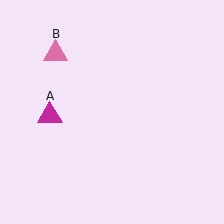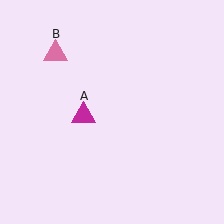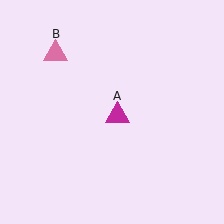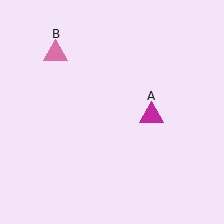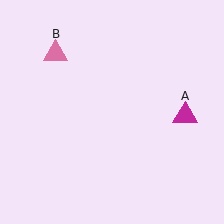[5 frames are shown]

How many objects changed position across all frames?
1 object changed position: magenta triangle (object A).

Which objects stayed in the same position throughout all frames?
Pink triangle (object B) remained stationary.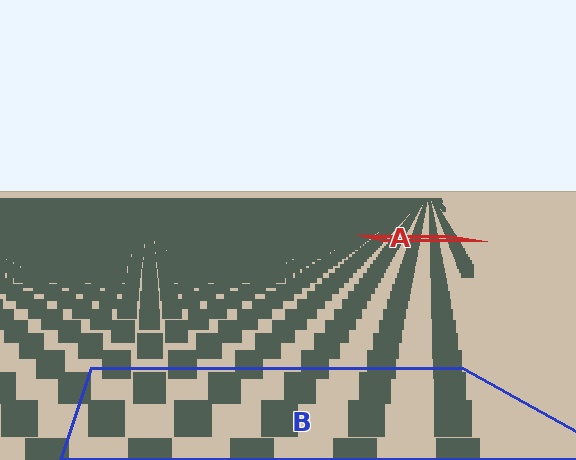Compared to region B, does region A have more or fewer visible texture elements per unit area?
Region A has more texture elements per unit area — they are packed more densely because it is farther away.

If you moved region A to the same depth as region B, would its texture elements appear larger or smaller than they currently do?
They would appear larger. At a closer depth, the same texture elements are projected at a bigger on-screen size.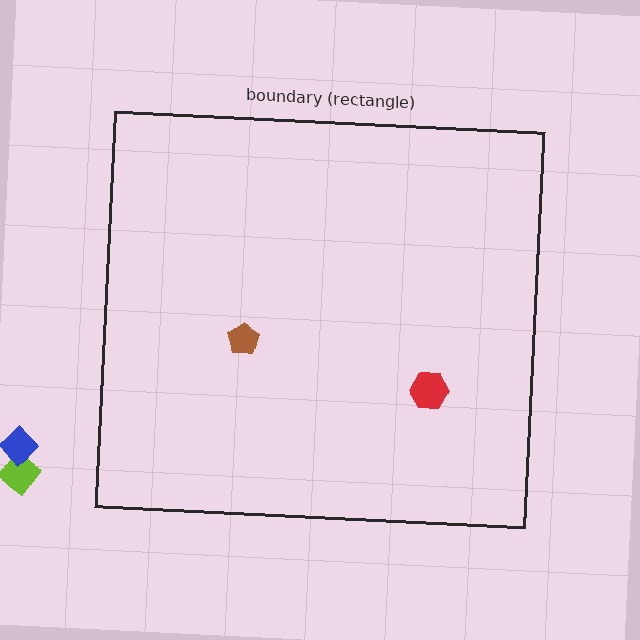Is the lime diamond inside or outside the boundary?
Outside.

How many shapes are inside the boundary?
2 inside, 2 outside.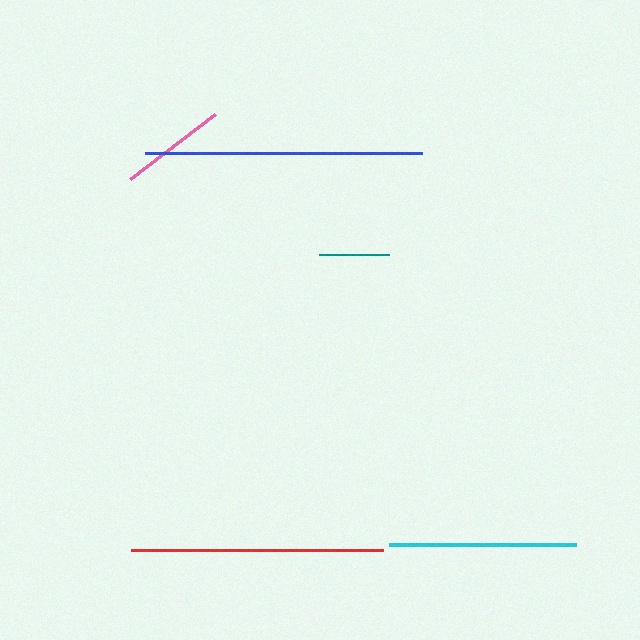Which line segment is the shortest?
The teal line is the shortest at approximately 70 pixels.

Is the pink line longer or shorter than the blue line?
The blue line is longer than the pink line.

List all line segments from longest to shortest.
From longest to shortest: blue, red, cyan, pink, teal.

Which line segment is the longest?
The blue line is the longest at approximately 277 pixels.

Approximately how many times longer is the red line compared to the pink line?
The red line is approximately 2.3 times the length of the pink line.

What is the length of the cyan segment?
The cyan segment is approximately 186 pixels long.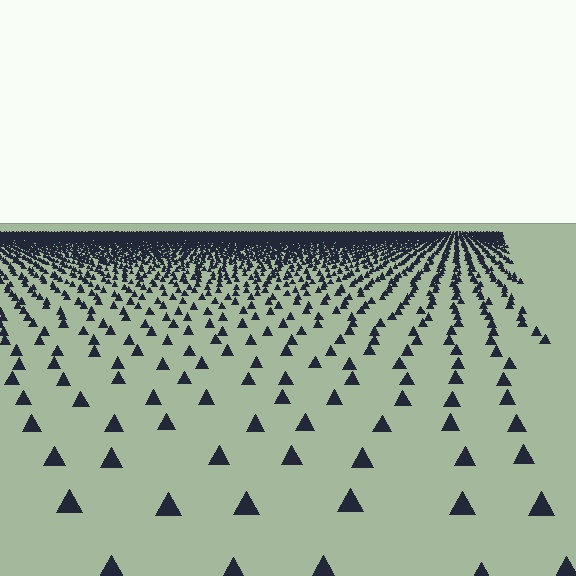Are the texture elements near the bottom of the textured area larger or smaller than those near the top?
Larger. Near the bottom, elements are closer to the viewer and appear at a bigger on-screen size.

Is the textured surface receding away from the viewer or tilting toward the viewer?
The surface is receding away from the viewer. Texture elements get smaller and denser toward the top.